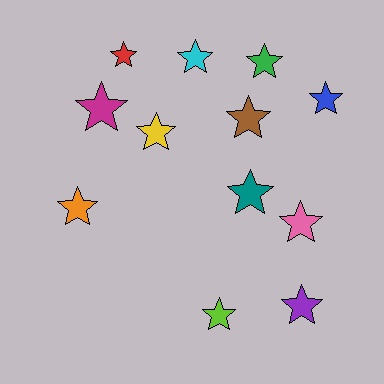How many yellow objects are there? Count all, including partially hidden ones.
There is 1 yellow object.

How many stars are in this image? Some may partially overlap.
There are 12 stars.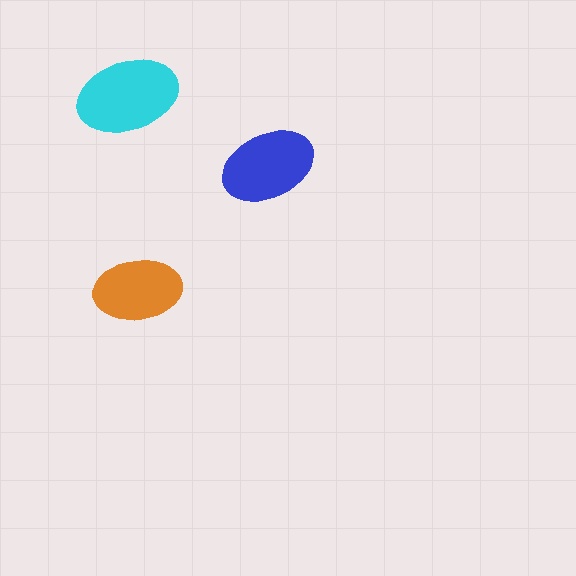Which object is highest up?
The cyan ellipse is topmost.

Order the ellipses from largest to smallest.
the cyan one, the blue one, the orange one.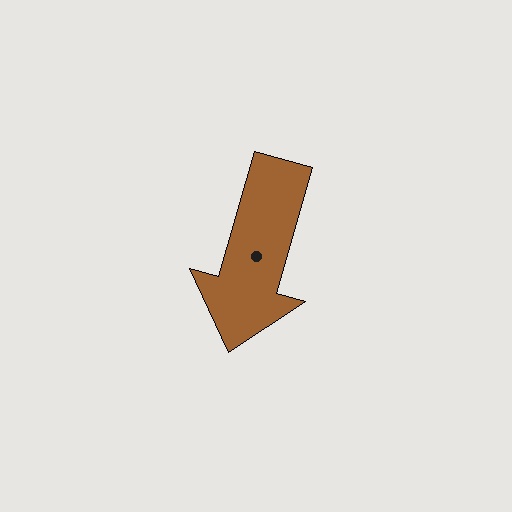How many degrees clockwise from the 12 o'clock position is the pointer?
Approximately 196 degrees.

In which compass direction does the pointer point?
South.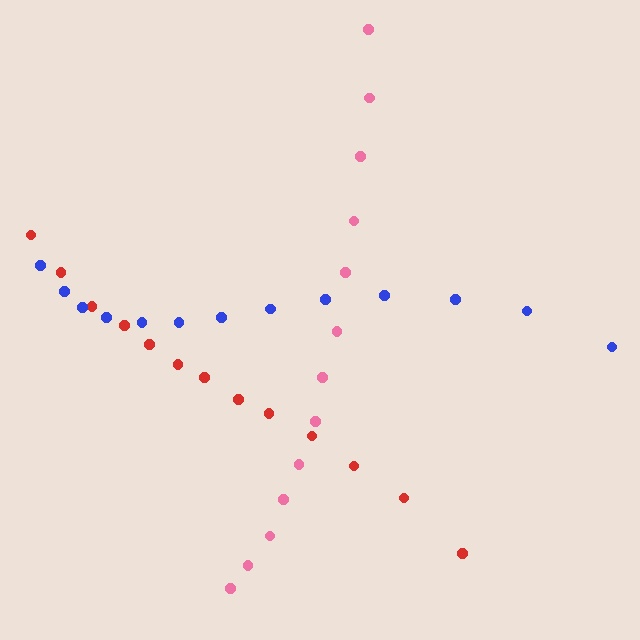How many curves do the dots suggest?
There are 3 distinct paths.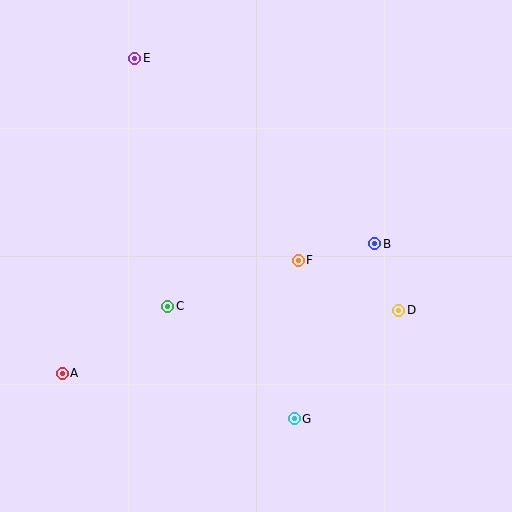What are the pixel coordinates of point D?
Point D is at (399, 310).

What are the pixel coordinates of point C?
Point C is at (168, 306).